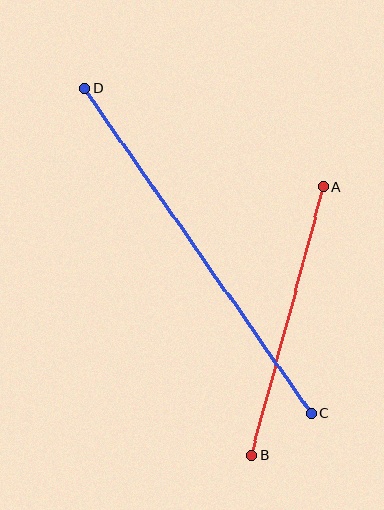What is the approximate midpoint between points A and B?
The midpoint is at approximately (287, 321) pixels.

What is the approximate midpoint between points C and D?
The midpoint is at approximately (198, 251) pixels.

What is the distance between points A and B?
The distance is approximately 278 pixels.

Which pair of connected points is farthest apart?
Points C and D are farthest apart.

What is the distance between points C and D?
The distance is approximately 396 pixels.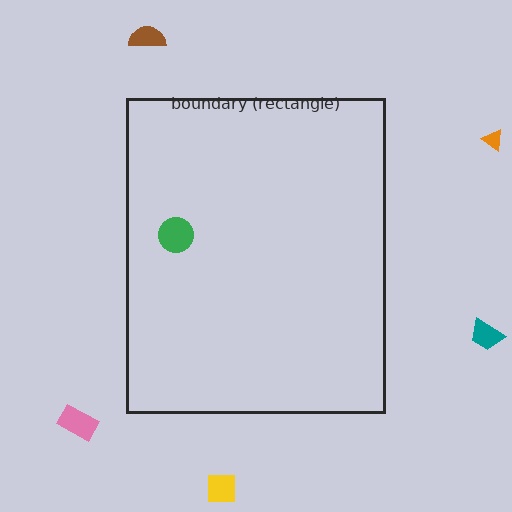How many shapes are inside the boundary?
1 inside, 5 outside.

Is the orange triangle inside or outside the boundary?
Outside.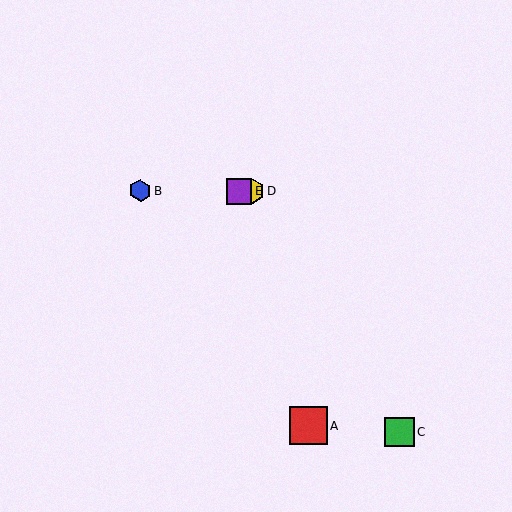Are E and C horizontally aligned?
No, E is at y≈191 and C is at y≈432.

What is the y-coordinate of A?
Object A is at y≈426.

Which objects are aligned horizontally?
Objects B, D, E are aligned horizontally.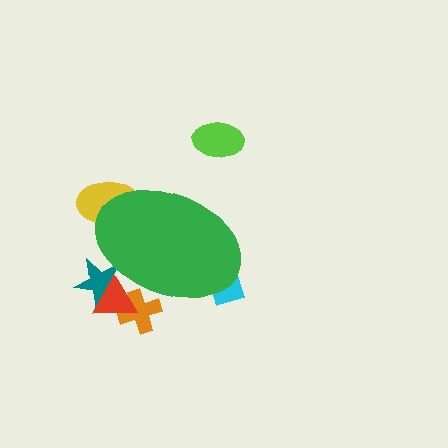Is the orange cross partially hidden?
Yes, the orange cross is partially hidden behind the green ellipse.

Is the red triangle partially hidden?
Yes, the red triangle is partially hidden behind the green ellipse.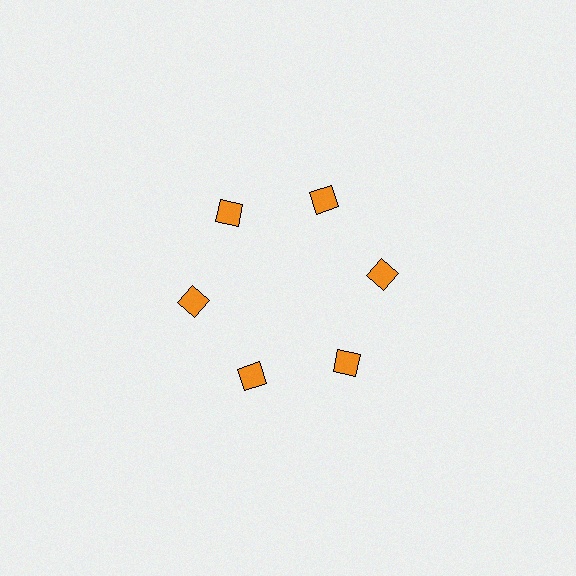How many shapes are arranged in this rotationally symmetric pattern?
There are 6 shapes, arranged in 6 groups of 1.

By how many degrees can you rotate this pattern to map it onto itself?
The pattern maps onto itself every 60 degrees of rotation.